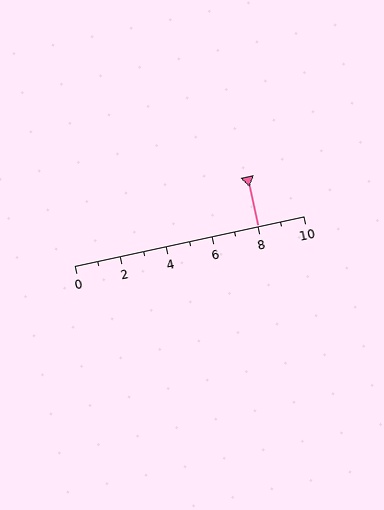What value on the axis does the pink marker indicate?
The marker indicates approximately 8.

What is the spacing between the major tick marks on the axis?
The major ticks are spaced 2 apart.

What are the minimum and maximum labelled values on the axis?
The axis runs from 0 to 10.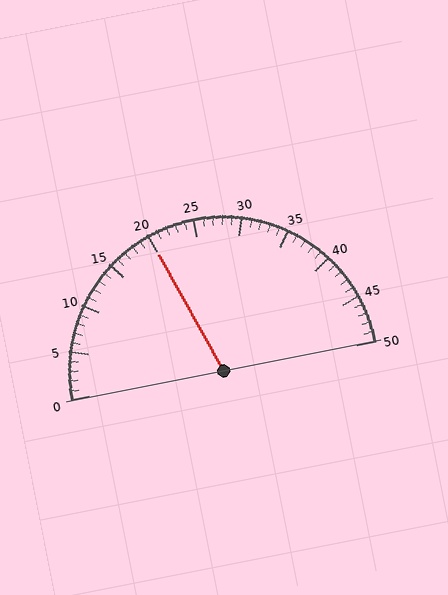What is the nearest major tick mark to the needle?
The nearest major tick mark is 20.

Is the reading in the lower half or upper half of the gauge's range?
The reading is in the lower half of the range (0 to 50).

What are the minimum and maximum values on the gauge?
The gauge ranges from 0 to 50.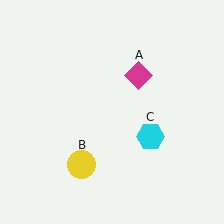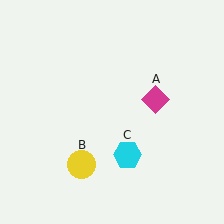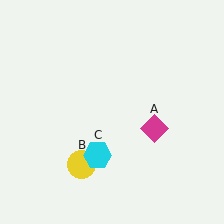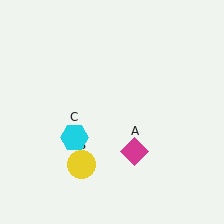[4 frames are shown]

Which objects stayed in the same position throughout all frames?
Yellow circle (object B) remained stationary.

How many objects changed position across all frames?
2 objects changed position: magenta diamond (object A), cyan hexagon (object C).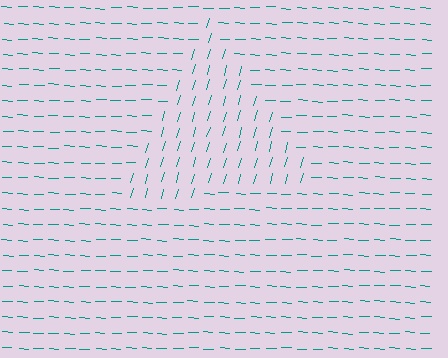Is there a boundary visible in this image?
Yes, there is a texture boundary formed by a change in line orientation.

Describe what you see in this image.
The image is filled with small teal line segments. A triangle region in the image has lines oriented differently from the surrounding lines, creating a visible texture boundary.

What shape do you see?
I see a triangle.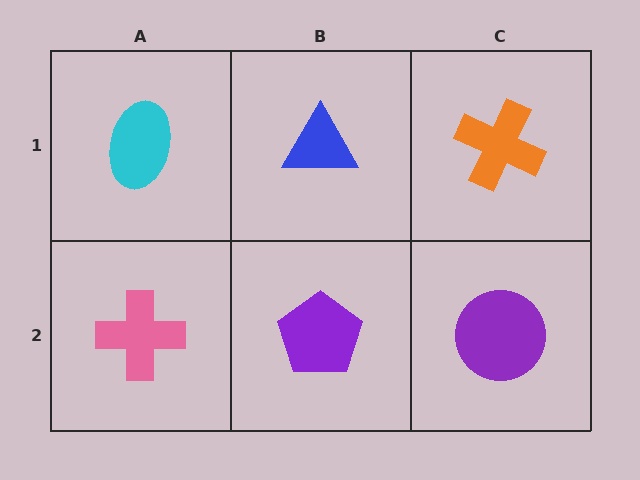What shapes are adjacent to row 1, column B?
A purple pentagon (row 2, column B), a cyan ellipse (row 1, column A), an orange cross (row 1, column C).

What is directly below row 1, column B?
A purple pentagon.